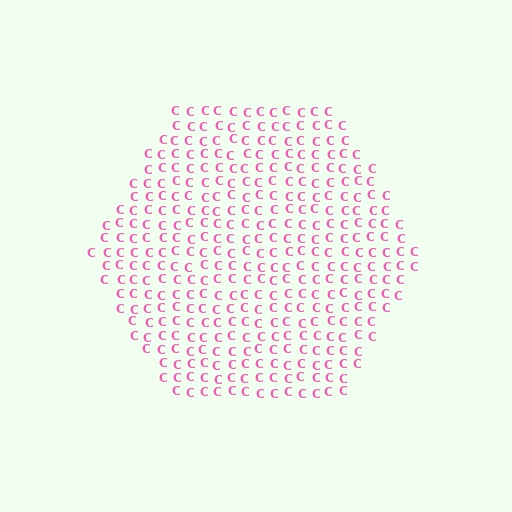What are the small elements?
The small elements are letter C's.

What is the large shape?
The large shape is a hexagon.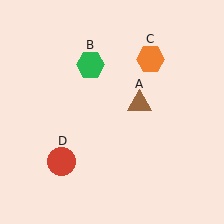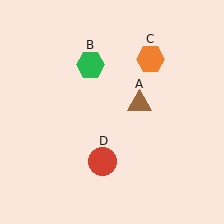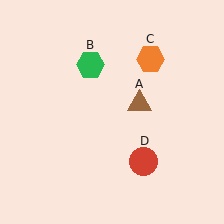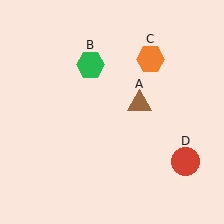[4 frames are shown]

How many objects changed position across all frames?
1 object changed position: red circle (object D).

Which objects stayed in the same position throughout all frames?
Brown triangle (object A) and green hexagon (object B) and orange hexagon (object C) remained stationary.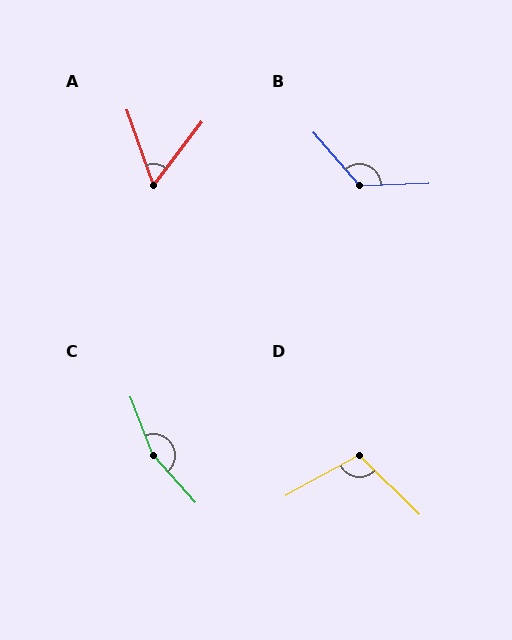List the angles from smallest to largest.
A (57°), D (107°), B (129°), C (160°).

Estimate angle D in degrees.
Approximately 107 degrees.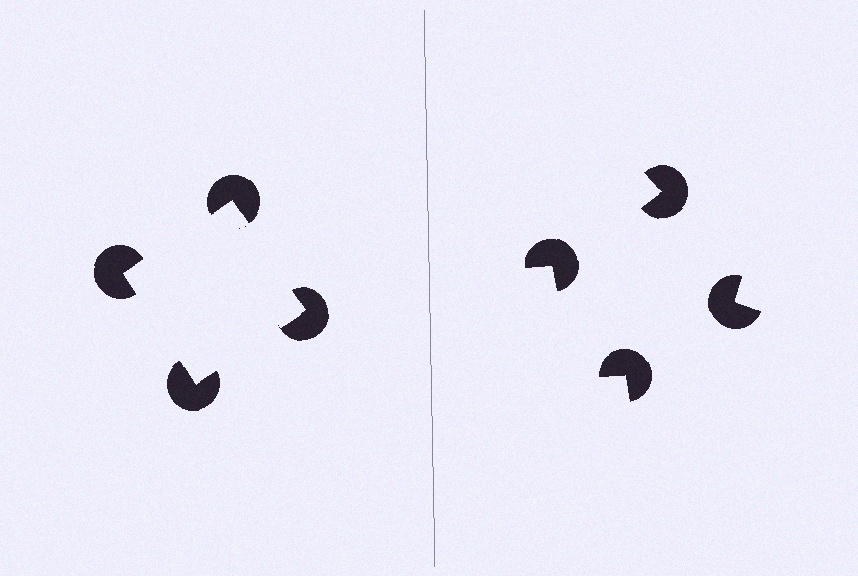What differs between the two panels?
The pac-man discs are positioned identically on both sides; only the wedge orientations differ. On the left they align to a square; on the right they are misaligned.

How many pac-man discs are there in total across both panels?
8 — 4 on each side.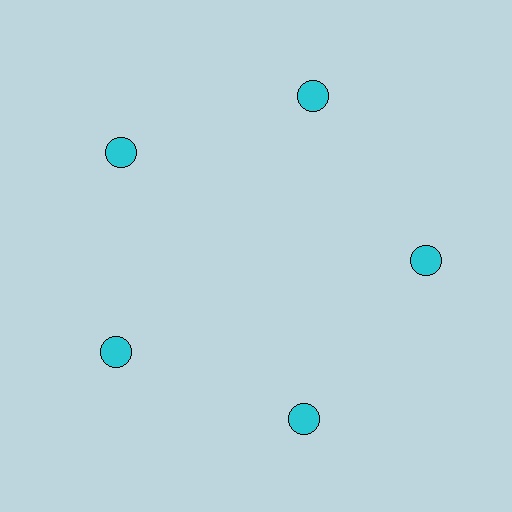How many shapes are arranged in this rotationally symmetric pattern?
There are 5 shapes, arranged in 5 groups of 1.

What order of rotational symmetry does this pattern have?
This pattern has 5-fold rotational symmetry.